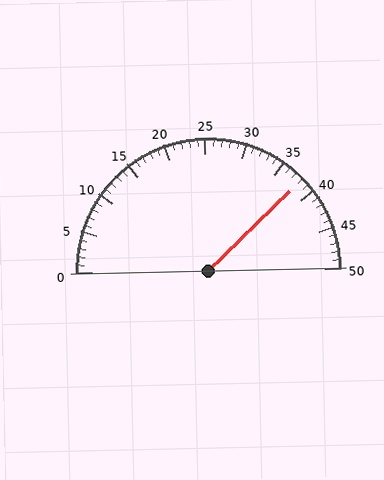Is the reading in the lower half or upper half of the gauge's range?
The reading is in the upper half of the range (0 to 50).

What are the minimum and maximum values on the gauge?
The gauge ranges from 0 to 50.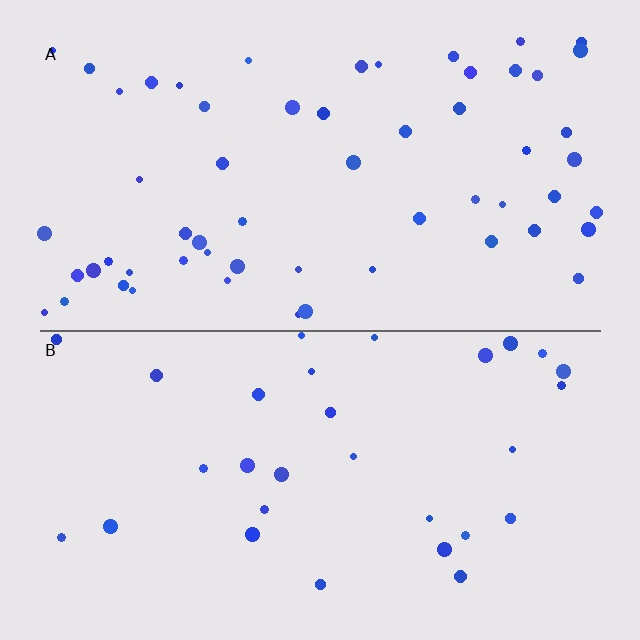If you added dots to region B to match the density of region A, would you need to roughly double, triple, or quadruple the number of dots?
Approximately double.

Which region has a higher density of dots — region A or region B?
A (the top).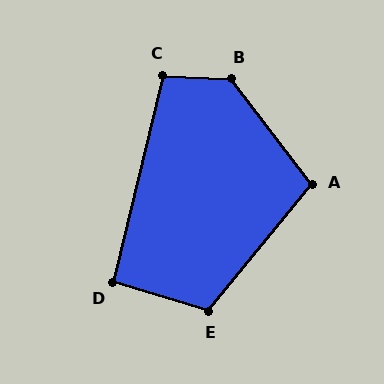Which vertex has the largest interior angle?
B, at approximately 130 degrees.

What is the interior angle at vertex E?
Approximately 113 degrees (obtuse).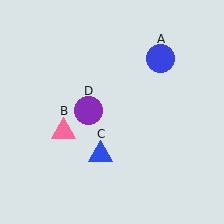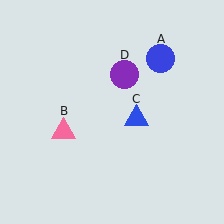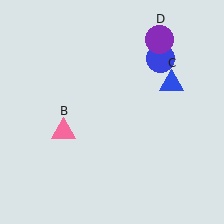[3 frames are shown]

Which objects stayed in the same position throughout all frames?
Blue circle (object A) and pink triangle (object B) remained stationary.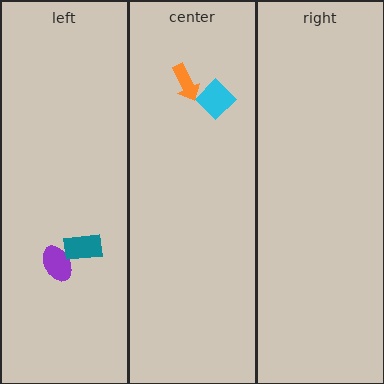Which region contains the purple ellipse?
The left region.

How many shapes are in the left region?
2.